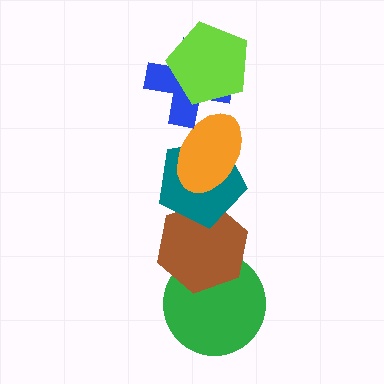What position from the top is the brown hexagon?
The brown hexagon is 5th from the top.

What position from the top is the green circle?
The green circle is 6th from the top.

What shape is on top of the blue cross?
The lime pentagon is on top of the blue cross.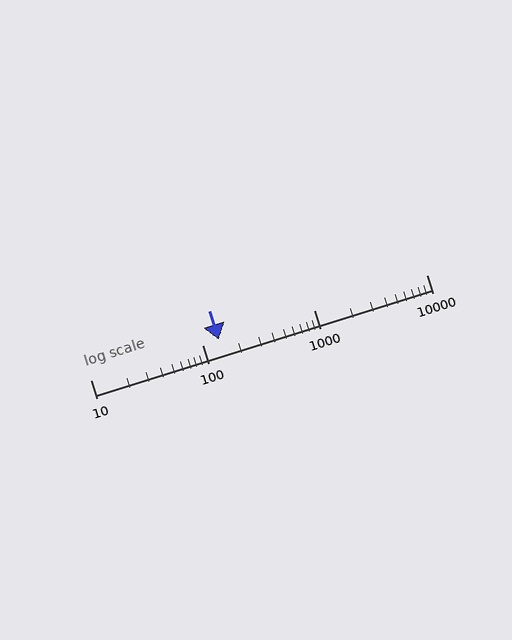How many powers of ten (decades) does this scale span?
The scale spans 3 decades, from 10 to 10000.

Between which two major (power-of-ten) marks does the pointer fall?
The pointer is between 100 and 1000.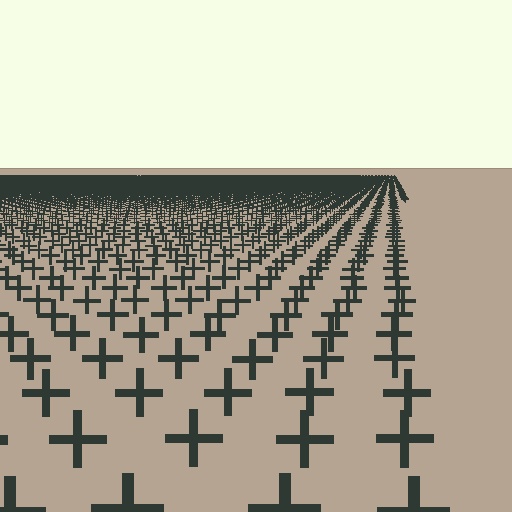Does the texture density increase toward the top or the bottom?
Density increases toward the top.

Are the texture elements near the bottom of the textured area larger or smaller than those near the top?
Larger. Near the bottom, elements are closer to the viewer and appear at a bigger on-screen size.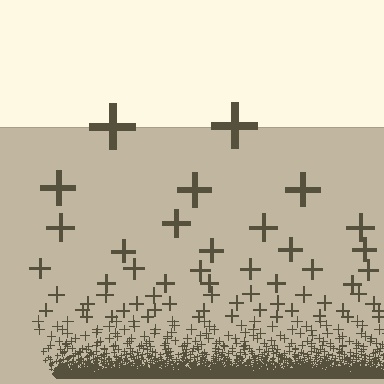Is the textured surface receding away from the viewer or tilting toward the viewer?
The surface appears to tilt toward the viewer. Texture elements get larger and sparser toward the top.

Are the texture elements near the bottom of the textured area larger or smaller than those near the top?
Smaller. The gradient is inverted — elements near the bottom are smaller and denser.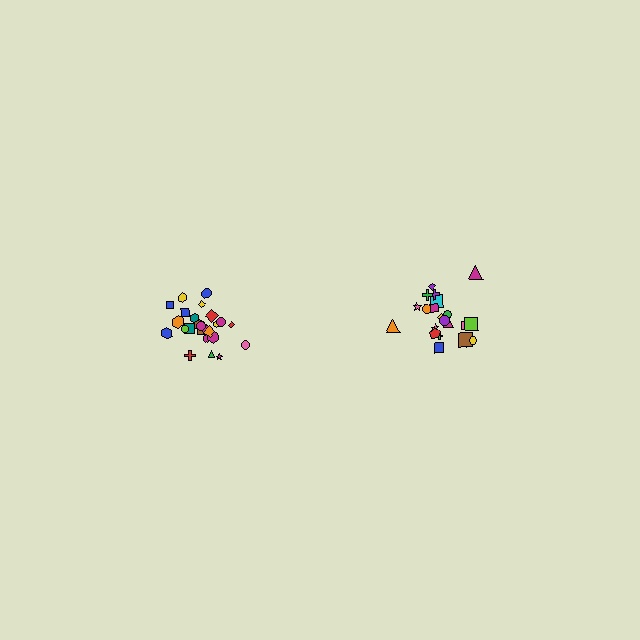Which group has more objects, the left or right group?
The left group.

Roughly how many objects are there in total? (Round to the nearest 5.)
Roughly 45 objects in total.